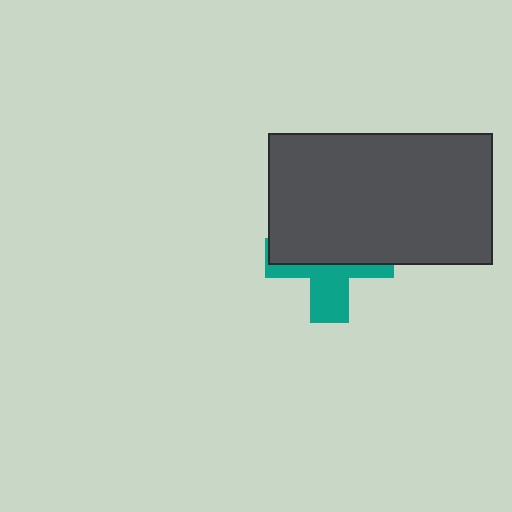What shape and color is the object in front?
The object in front is a dark gray rectangle.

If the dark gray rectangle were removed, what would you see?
You would see the complete teal cross.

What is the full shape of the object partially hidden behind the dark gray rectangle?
The partially hidden object is a teal cross.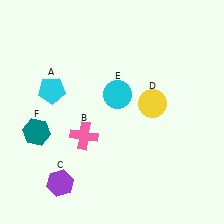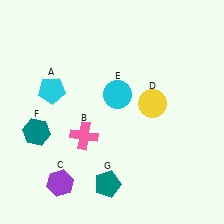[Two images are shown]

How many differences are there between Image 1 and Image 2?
There is 1 difference between the two images.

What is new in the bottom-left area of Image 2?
A teal pentagon (G) was added in the bottom-left area of Image 2.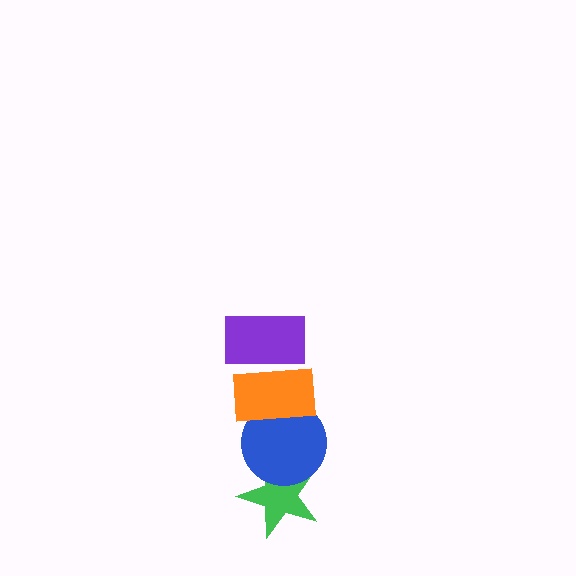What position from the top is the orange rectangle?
The orange rectangle is 2nd from the top.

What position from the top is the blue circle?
The blue circle is 3rd from the top.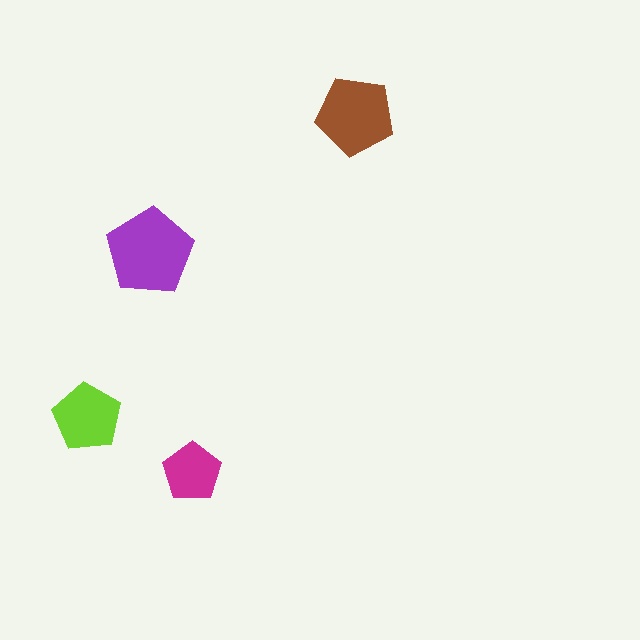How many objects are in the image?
There are 4 objects in the image.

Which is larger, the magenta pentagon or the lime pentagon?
The lime one.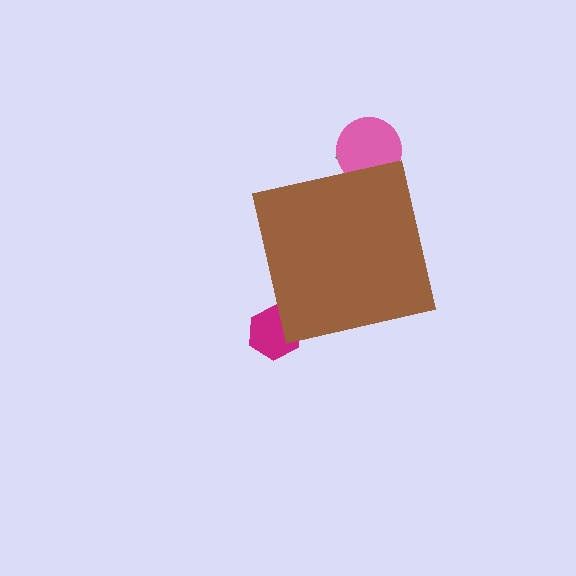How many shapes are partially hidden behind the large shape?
3 shapes are partially hidden.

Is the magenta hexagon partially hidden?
Yes, the magenta hexagon is partially hidden behind the brown square.